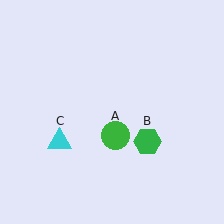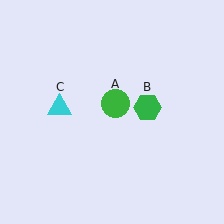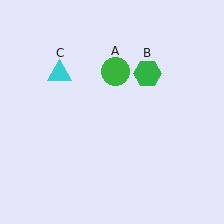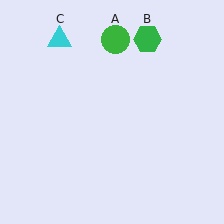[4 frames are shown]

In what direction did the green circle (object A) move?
The green circle (object A) moved up.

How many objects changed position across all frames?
3 objects changed position: green circle (object A), green hexagon (object B), cyan triangle (object C).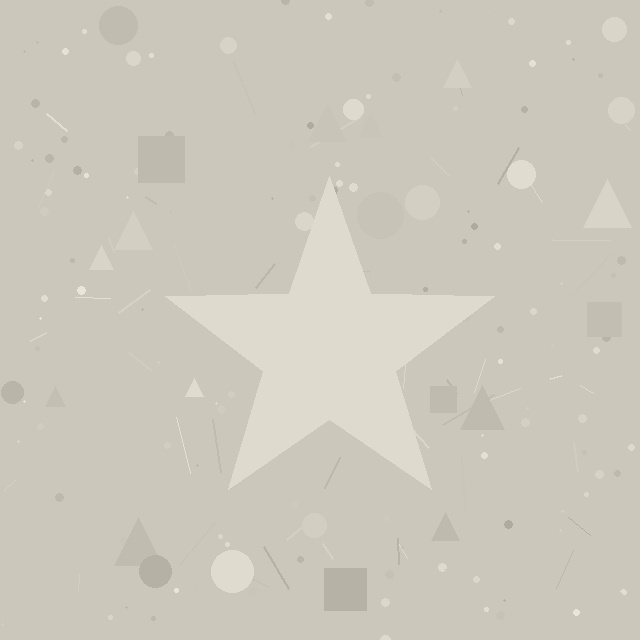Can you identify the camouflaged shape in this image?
The camouflaged shape is a star.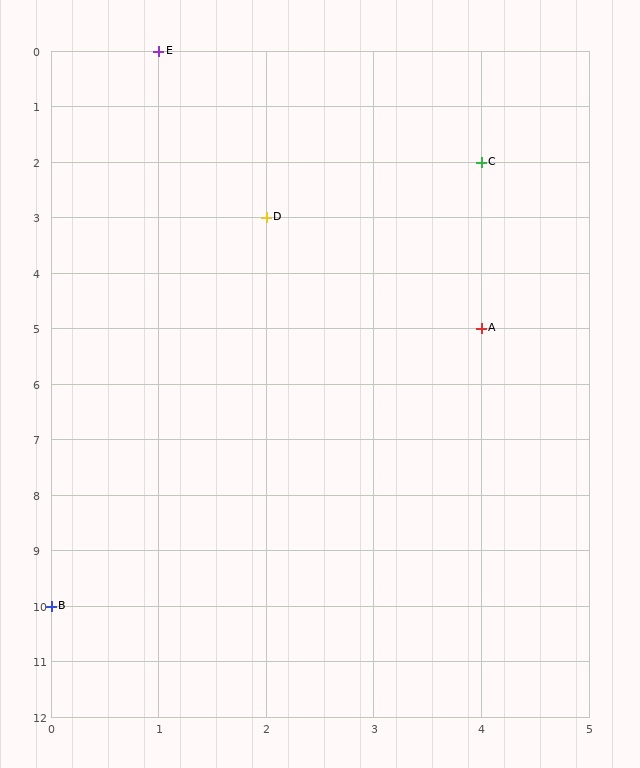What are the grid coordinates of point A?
Point A is at grid coordinates (4, 5).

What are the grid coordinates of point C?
Point C is at grid coordinates (4, 2).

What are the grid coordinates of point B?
Point B is at grid coordinates (0, 10).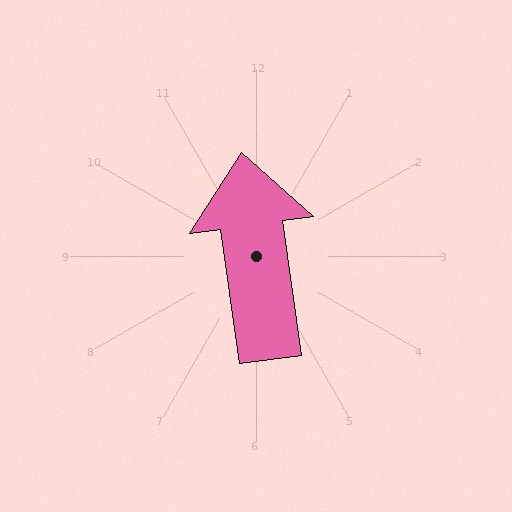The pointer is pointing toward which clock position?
Roughly 12 o'clock.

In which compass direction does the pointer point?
North.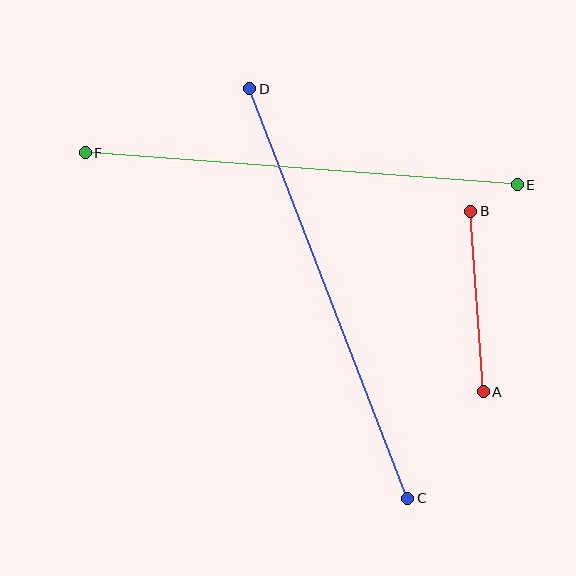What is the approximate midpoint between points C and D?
The midpoint is at approximately (329, 293) pixels.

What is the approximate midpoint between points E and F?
The midpoint is at approximately (301, 169) pixels.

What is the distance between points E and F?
The distance is approximately 433 pixels.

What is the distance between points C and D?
The distance is approximately 439 pixels.